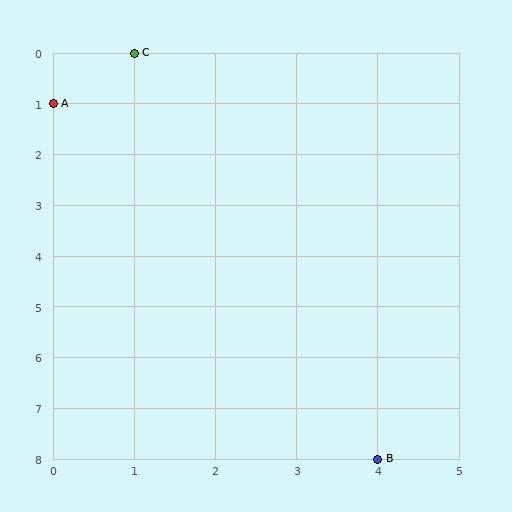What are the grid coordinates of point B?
Point B is at grid coordinates (4, 8).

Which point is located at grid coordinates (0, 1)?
Point A is at (0, 1).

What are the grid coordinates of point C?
Point C is at grid coordinates (1, 0).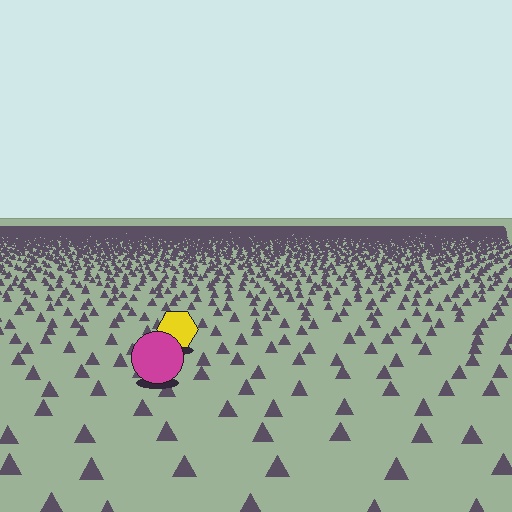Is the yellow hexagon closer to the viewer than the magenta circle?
No. The magenta circle is closer — you can tell from the texture gradient: the ground texture is coarser near it.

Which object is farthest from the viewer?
The yellow hexagon is farthest from the viewer. It appears smaller and the ground texture around it is denser.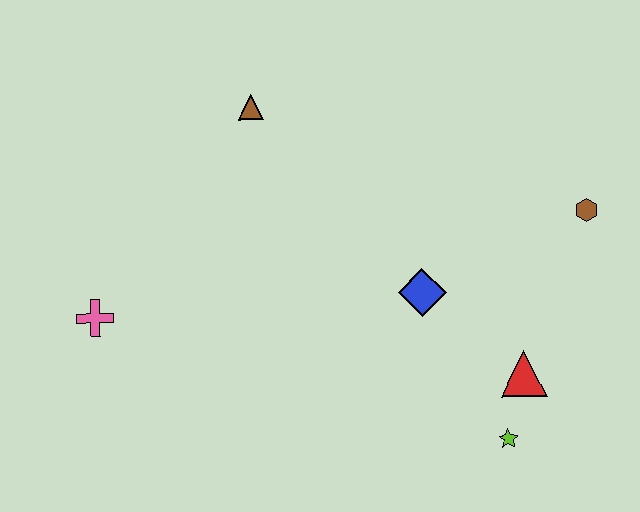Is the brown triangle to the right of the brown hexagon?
No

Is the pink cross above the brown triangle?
No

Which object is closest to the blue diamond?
The red triangle is closest to the blue diamond.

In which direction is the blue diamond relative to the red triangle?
The blue diamond is to the left of the red triangle.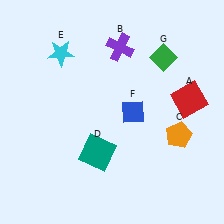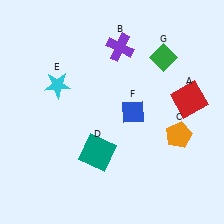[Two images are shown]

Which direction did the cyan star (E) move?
The cyan star (E) moved down.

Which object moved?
The cyan star (E) moved down.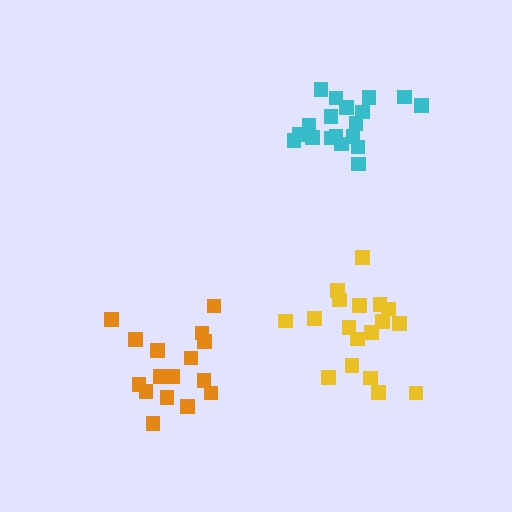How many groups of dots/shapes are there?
There are 3 groups.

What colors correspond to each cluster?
The clusters are colored: cyan, orange, yellow.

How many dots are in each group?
Group 1: 19 dots, Group 2: 16 dots, Group 3: 18 dots (53 total).